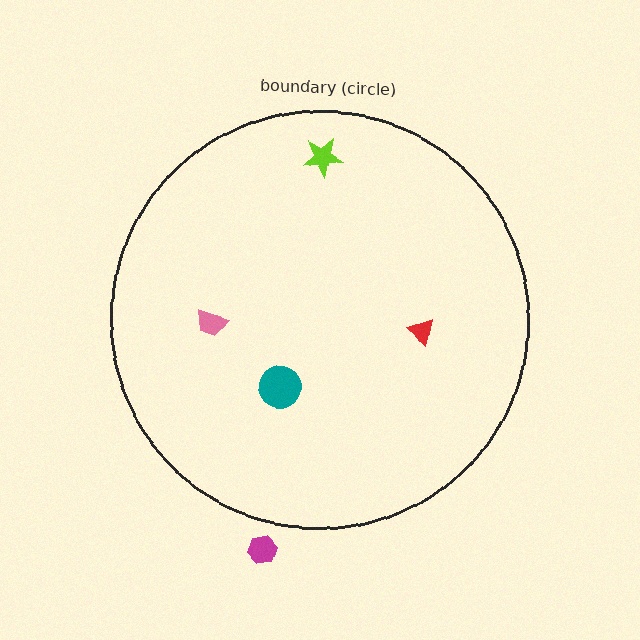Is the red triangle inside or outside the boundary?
Inside.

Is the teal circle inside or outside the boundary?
Inside.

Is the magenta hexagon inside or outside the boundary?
Outside.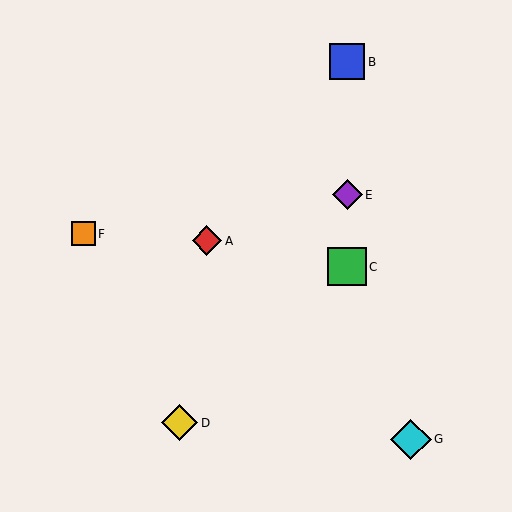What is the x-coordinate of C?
Object C is at x≈347.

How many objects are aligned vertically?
3 objects (B, C, E) are aligned vertically.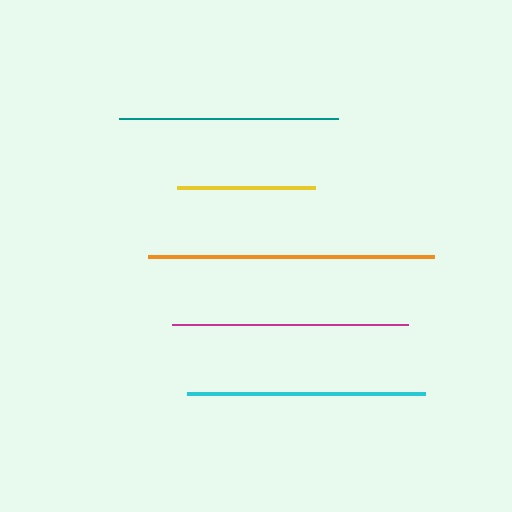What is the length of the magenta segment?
The magenta segment is approximately 236 pixels long.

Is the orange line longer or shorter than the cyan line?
The orange line is longer than the cyan line.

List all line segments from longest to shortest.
From longest to shortest: orange, cyan, magenta, teal, yellow.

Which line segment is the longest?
The orange line is the longest at approximately 286 pixels.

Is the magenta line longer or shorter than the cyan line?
The cyan line is longer than the magenta line.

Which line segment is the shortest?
The yellow line is the shortest at approximately 139 pixels.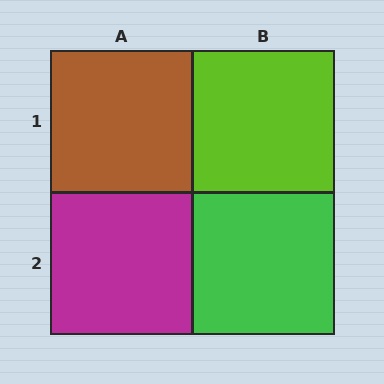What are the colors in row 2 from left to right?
Magenta, green.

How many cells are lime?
1 cell is lime.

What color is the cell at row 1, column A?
Brown.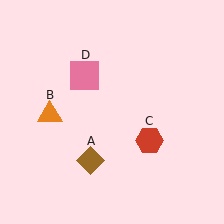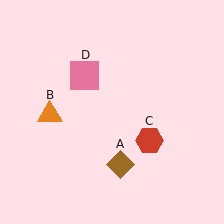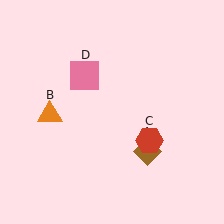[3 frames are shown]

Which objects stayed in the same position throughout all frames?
Orange triangle (object B) and red hexagon (object C) and pink square (object D) remained stationary.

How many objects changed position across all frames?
1 object changed position: brown diamond (object A).